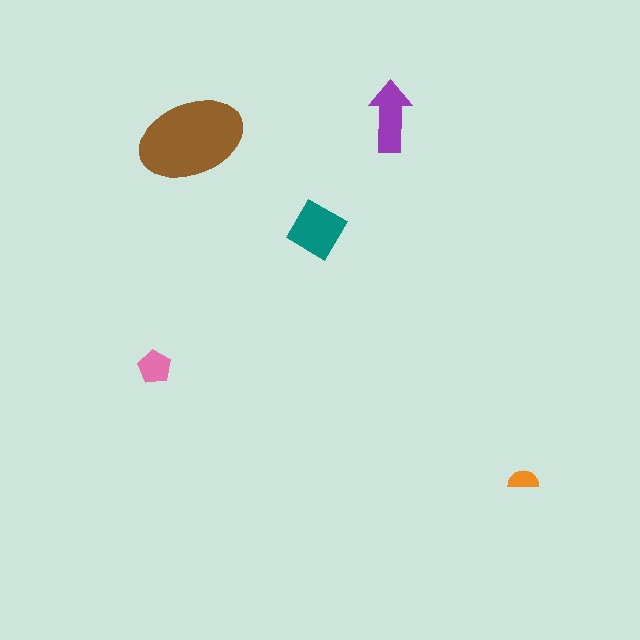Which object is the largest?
The brown ellipse.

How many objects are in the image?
There are 5 objects in the image.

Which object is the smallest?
The orange semicircle.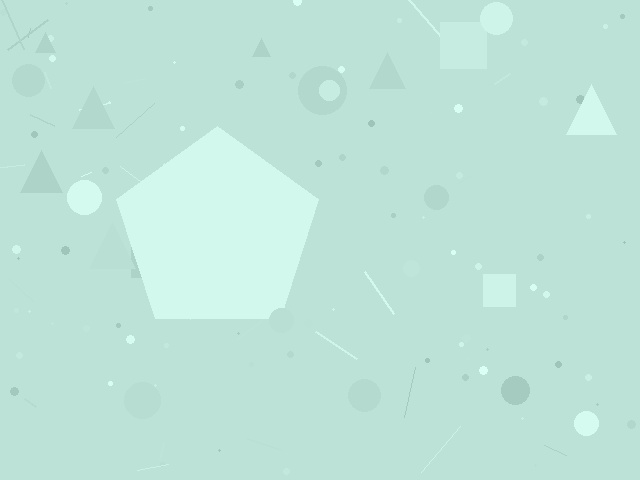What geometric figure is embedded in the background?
A pentagon is embedded in the background.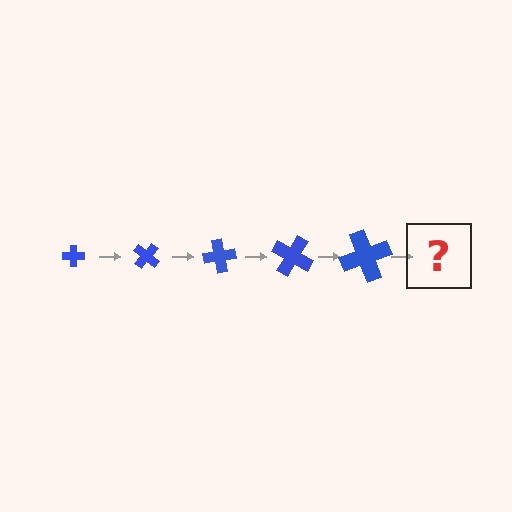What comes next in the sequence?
The next element should be a cross, larger than the previous one and rotated 200 degrees from the start.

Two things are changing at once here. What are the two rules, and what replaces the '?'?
The two rules are that the cross grows larger each step and it rotates 40 degrees each step. The '?' should be a cross, larger than the previous one and rotated 200 degrees from the start.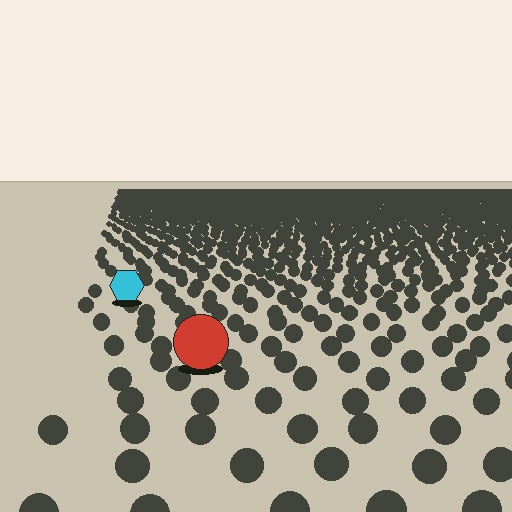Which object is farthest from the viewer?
The cyan hexagon is farthest from the viewer. It appears smaller and the ground texture around it is denser.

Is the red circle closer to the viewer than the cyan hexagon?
Yes. The red circle is closer — you can tell from the texture gradient: the ground texture is coarser near it.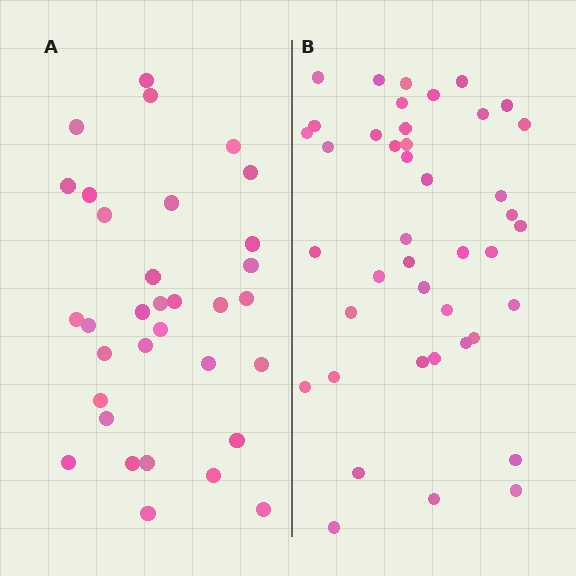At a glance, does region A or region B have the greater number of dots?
Region B (the right region) has more dots.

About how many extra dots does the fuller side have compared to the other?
Region B has roughly 8 or so more dots than region A.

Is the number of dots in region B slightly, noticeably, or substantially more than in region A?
Region B has noticeably more, but not dramatically so. The ratio is roughly 1.3 to 1.